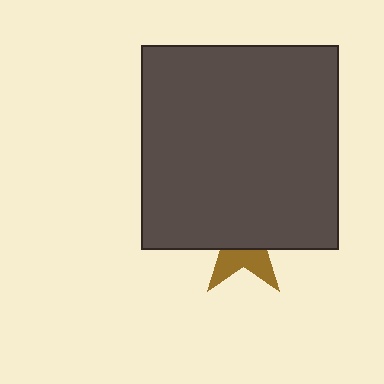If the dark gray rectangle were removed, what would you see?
You would see the complete brown star.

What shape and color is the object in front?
The object in front is a dark gray rectangle.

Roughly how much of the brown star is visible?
A small part of it is visible (roughly 37%).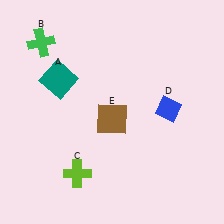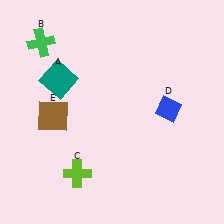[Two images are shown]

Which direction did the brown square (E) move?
The brown square (E) moved left.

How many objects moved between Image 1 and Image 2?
1 object moved between the two images.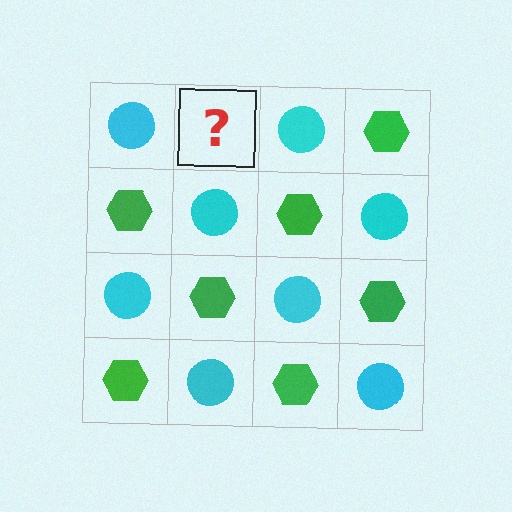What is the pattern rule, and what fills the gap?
The rule is that it alternates cyan circle and green hexagon in a checkerboard pattern. The gap should be filled with a green hexagon.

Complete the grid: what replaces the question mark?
The question mark should be replaced with a green hexagon.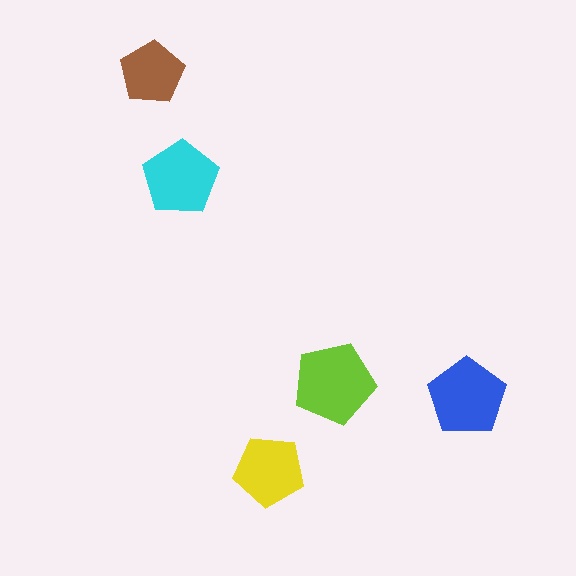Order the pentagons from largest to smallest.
the lime one, the blue one, the cyan one, the yellow one, the brown one.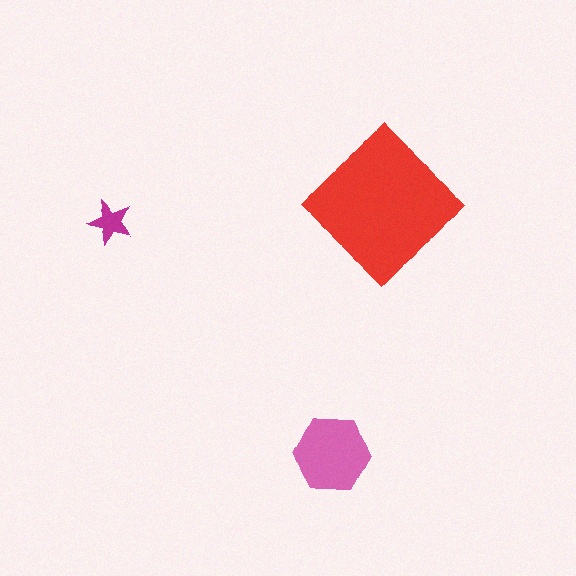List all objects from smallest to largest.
The magenta star, the pink hexagon, the red diamond.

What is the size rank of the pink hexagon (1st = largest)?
2nd.